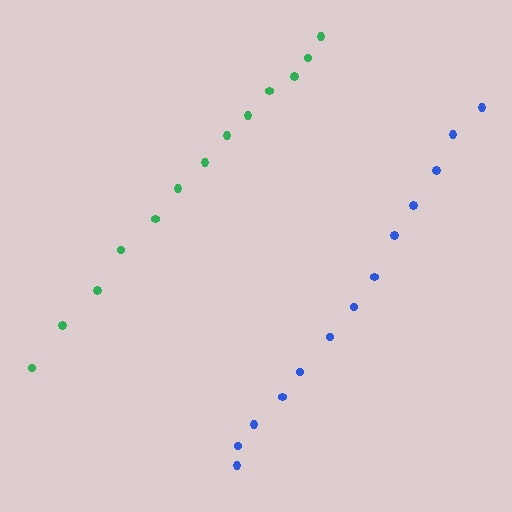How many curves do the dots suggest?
There are 2 distinct paths.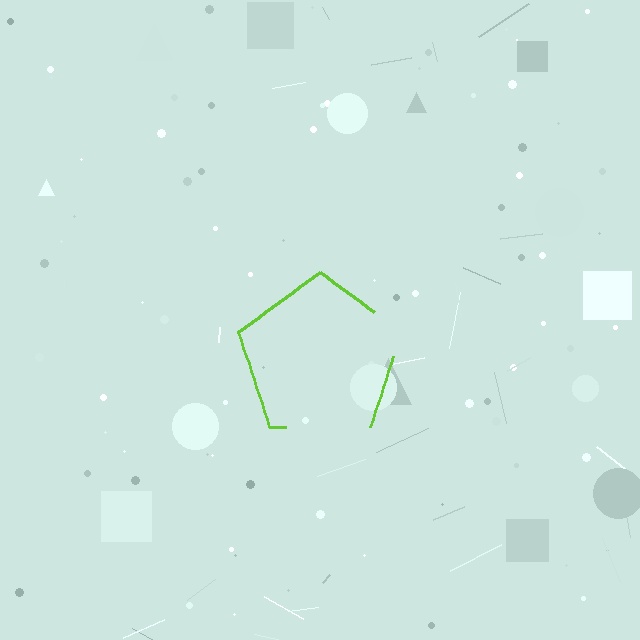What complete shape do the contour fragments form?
The contour fragments form a pentagon.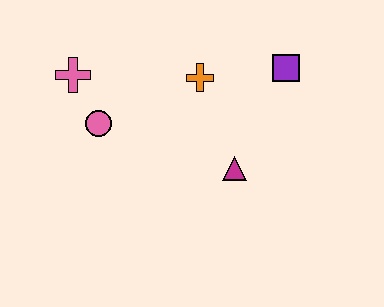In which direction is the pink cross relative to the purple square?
The pink cross is to the left of the purple square.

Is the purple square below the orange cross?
No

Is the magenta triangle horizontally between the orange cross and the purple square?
Yes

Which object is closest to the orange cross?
The purple square is closest to the orange cross.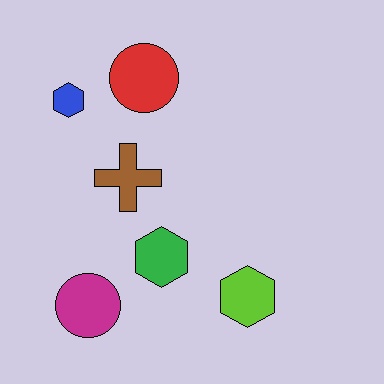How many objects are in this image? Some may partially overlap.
There are 6 objects.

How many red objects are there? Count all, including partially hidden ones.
There is 1 red object.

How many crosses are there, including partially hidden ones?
There is 1 cross.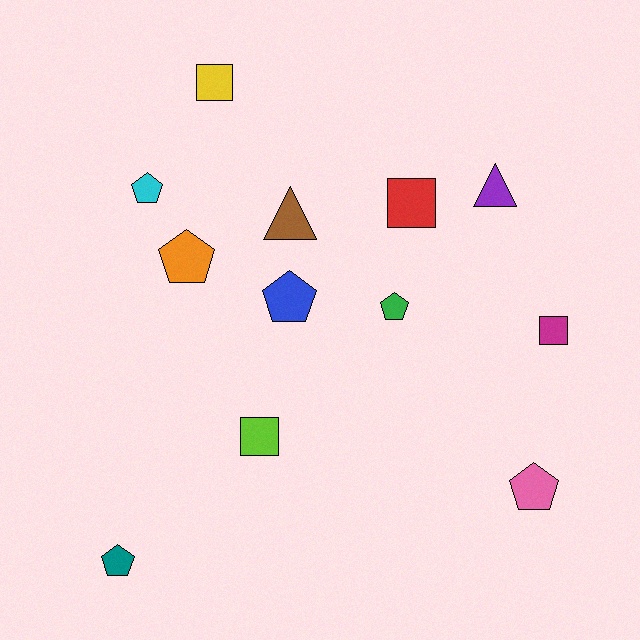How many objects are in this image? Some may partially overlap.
There are 12 objects.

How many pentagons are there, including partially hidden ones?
There are 6 pentagons.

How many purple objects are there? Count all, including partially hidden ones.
There is 1 purple object.